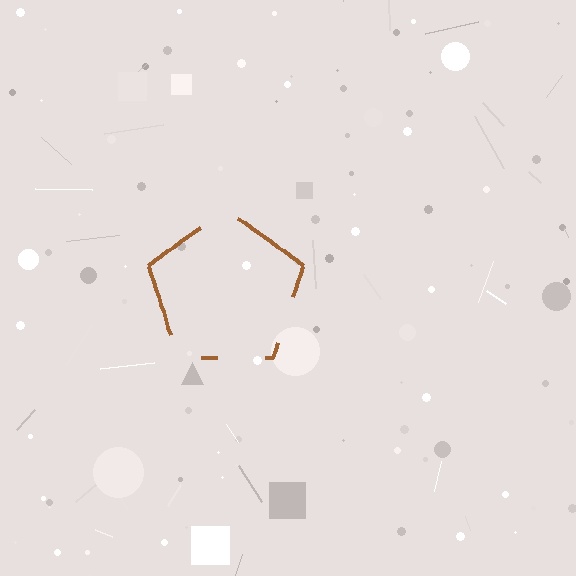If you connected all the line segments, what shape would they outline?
They would outline a pentagon.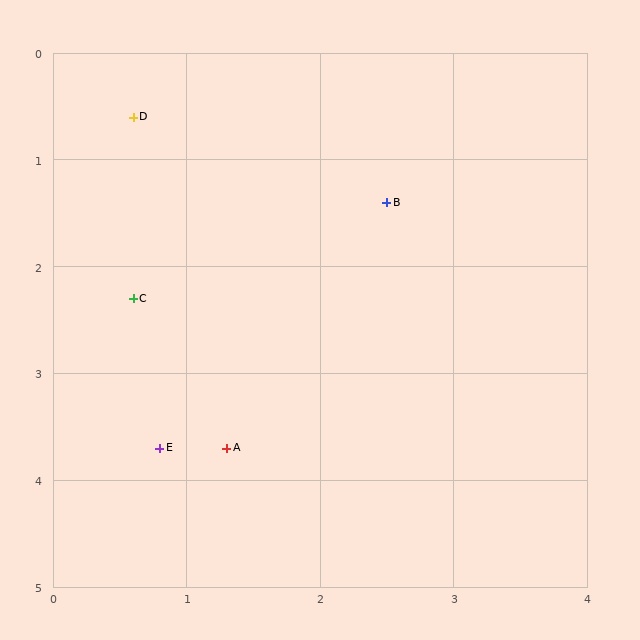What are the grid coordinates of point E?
Point E is at approximately (0.8, 3.7).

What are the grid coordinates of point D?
Point D is at approximately (0.6, 0.6).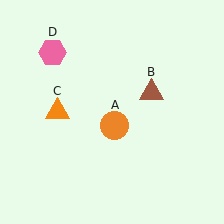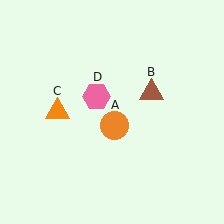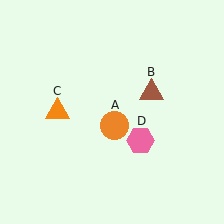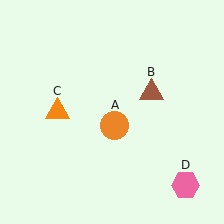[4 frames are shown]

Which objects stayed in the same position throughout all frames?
Orange circle (object A) and brown triangle (object B) and orange triangle (object C) remained stationary.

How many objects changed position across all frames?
1 object changed position: pink hexagon (object D).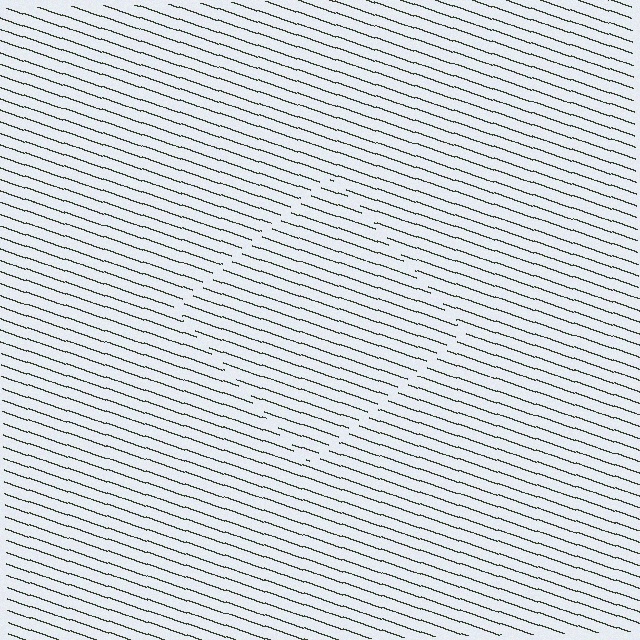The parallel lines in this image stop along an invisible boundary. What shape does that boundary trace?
An illusory square. The interior of the shape contains the same grating, shifted by half a period — the contour is defined by the phase discontinuity where line-ends from the inner and outer gratings abut.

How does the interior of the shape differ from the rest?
The interior of the shape contains the same grating, shifted by half a period — the contour is defined by the phase discontinuity where line-ends from the inner and outer gratings abut.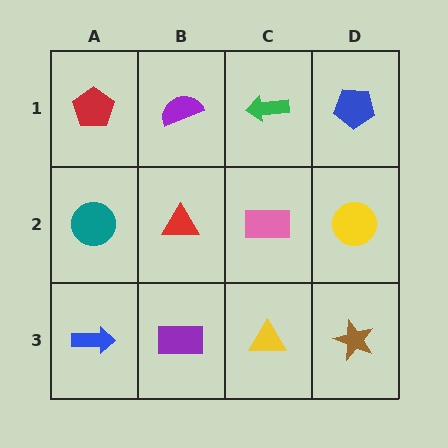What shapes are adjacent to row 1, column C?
A pink rectangle (row 2, column C), a purple semicircle (row 1, column B), a blue pentagon (row 1, column D).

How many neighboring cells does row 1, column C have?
3.